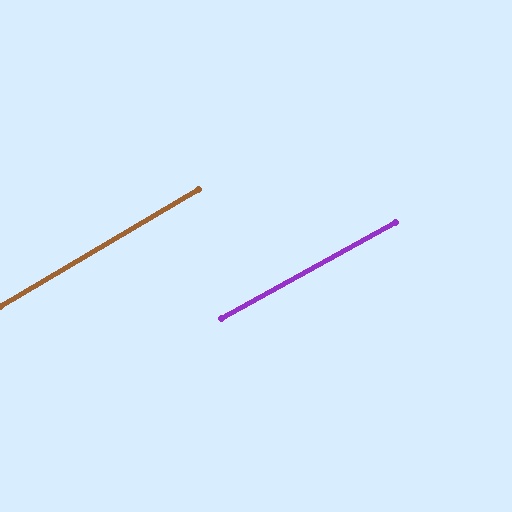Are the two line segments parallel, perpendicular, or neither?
Parallel — their directions differ by only 1.8°.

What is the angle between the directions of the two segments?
Approximately 2 degrees.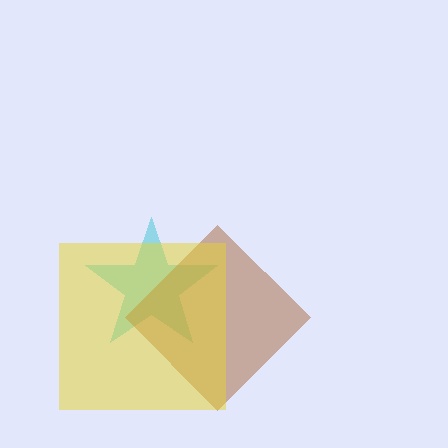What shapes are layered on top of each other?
The layered shapes are: a cyan star, a brown diamond, a yellow square.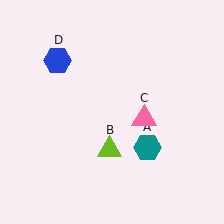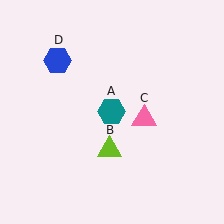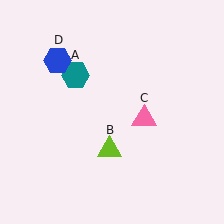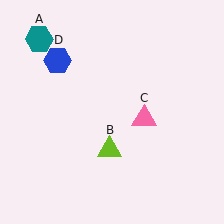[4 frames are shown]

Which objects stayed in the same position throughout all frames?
Lime triangle (object B) and pink triangle (object C) and blue hexagon (object D) remained stationary.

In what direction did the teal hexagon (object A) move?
The teal hexagon (object A) moved up and to the left.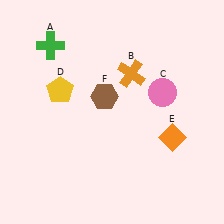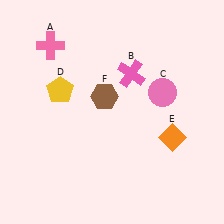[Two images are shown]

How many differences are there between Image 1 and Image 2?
There are 2 differences between the two images.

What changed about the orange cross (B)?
In Image 1, B is orange. In Image 2, it changed to pink.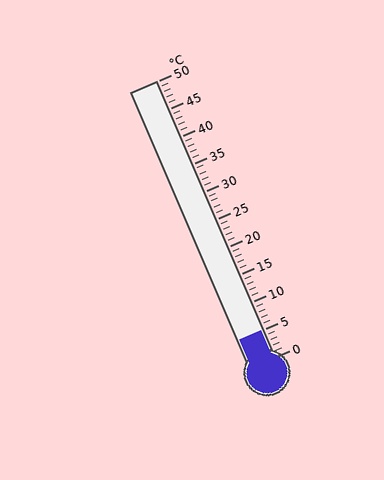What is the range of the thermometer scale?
The thermometer scale ranges from 0°C to 50°C.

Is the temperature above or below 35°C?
The temperature is below 35°C.